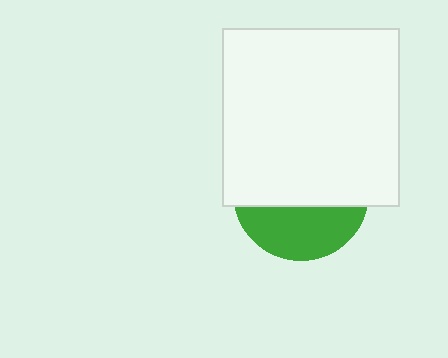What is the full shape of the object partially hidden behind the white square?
The partially hidden object is a green circle.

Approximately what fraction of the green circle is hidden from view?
Roughly 63% of the green circle is hidden behind the white square.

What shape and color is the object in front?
The object in front is a white square.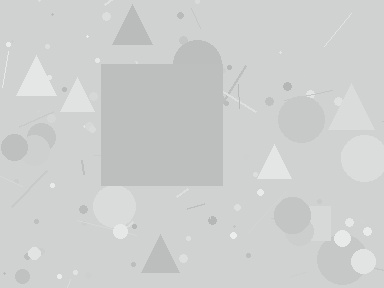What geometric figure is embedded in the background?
A square is embedded in the background.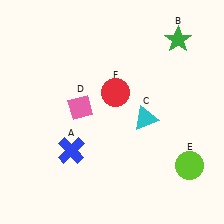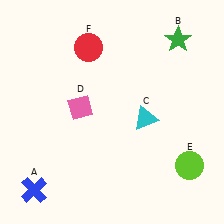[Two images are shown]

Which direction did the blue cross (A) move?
The blue cross (A) moved down.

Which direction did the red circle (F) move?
The red circle (F) moved up.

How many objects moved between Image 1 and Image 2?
2 objects moved between the two images.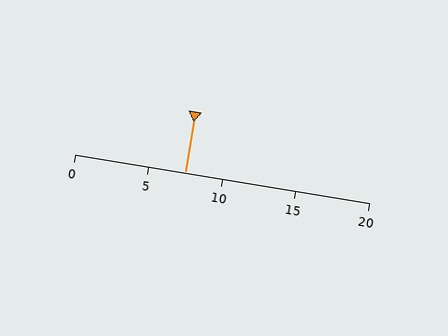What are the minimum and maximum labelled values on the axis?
The axis runs from 0 to 20.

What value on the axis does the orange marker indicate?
The marker indicates approximately 7.5.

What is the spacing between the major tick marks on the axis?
The major ticks are spaced 5 apart.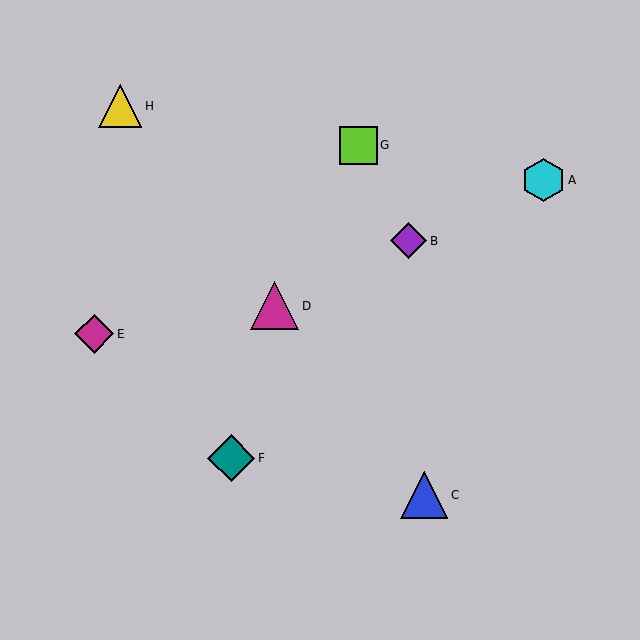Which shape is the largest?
The magenta triangle (labeled D) is the largest.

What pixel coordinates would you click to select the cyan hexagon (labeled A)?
Click at (544, 180) to select the cyan hexagon A.